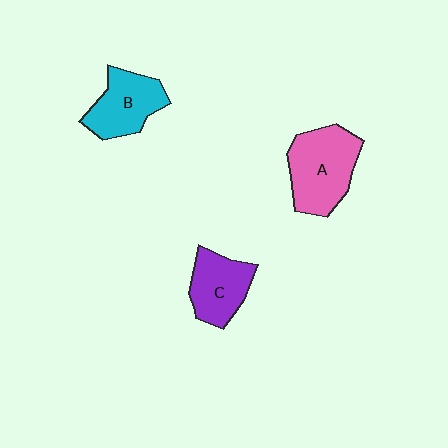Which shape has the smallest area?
Shape C (purple).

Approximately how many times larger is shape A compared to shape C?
Approximately 1.4 times.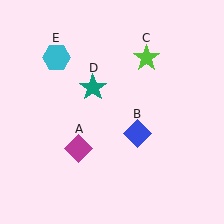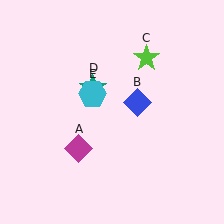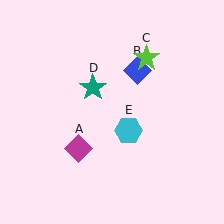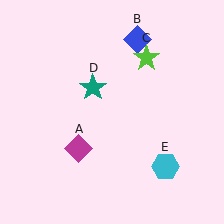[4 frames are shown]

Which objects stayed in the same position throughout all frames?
Magenta diamond (object A) and lime star (object C) and teal star (object D) remained stationary.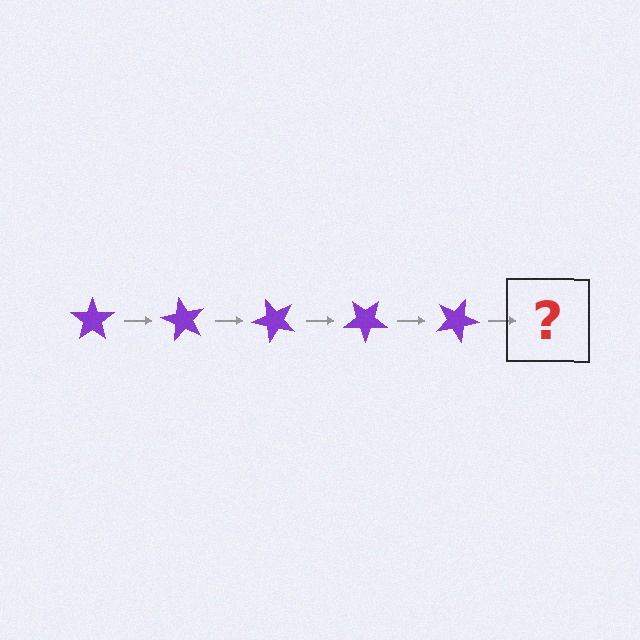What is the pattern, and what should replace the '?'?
The pattern is that the star rotates 60 degrees each step. The '?' should be a purple star rotated 300 degrees.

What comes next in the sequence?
The next element should be a purple star rotated 300 degrees.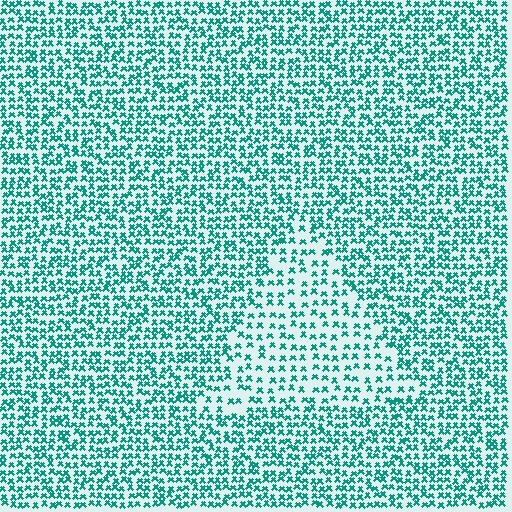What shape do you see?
I see a triangle.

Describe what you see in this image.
The image contains small teal elements arranged at two different densities. A triangle-shaped region is visible where the elements are less densely packed than the surrounding area.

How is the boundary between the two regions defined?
The boundary is defined by a change in element density (approximately 1.8x ratio). All elements are the same color, size, and shape.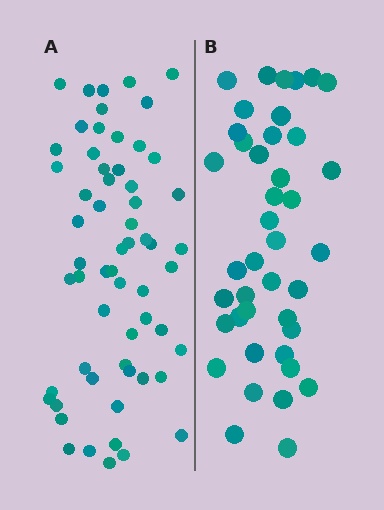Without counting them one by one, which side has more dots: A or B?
Region A (the left region) has more dots.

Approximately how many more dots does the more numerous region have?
Region A has approximately 20 more dots than region B.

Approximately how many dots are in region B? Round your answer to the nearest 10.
About 40 dots. (The exact count is 41, which rounds to 40.)